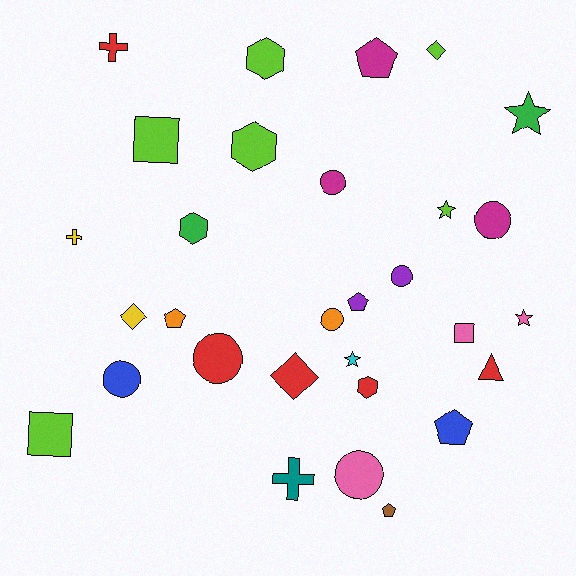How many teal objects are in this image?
There is 1 teal object.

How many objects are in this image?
There are 30 objects.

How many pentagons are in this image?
There are 5 pentagons.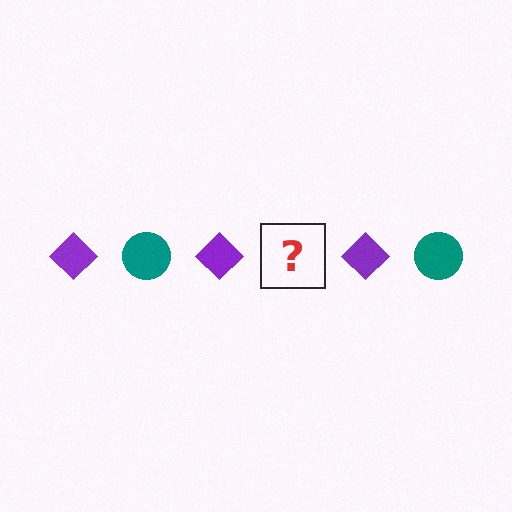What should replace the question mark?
The question mark should be replaced with a teal circle.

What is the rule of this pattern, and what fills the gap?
The rule is that the pattern alternates between purple diamond and teal circle. The gap should be filled with a teal circle.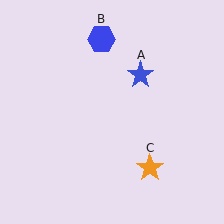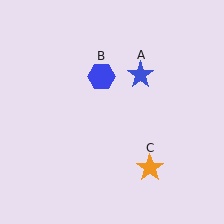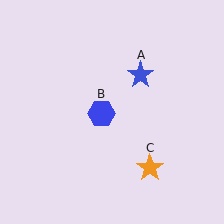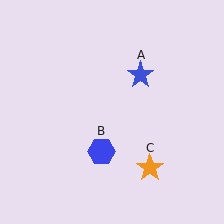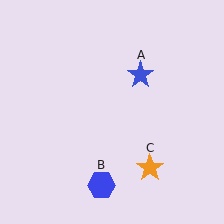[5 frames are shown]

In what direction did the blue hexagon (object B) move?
The blue hexagon (object B) moved down.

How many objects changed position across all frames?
1 object changed position: blue hexagon (object B).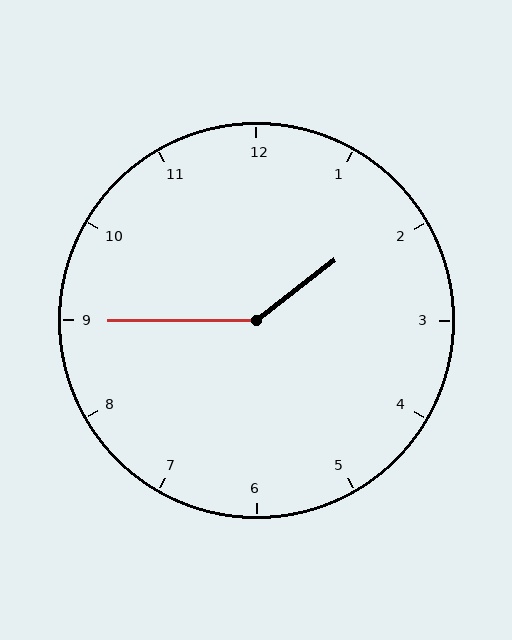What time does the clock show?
1:45.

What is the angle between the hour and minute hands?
Approximately 142 degrees.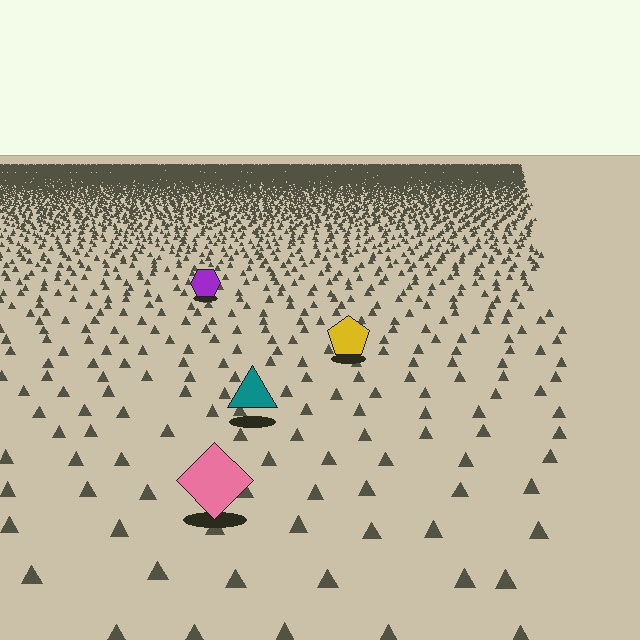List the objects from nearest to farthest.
From nearest to farthest: the pink diamond, the teal triangle, the yellow pentagon, the purple hexagon.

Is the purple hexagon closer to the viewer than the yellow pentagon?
No. The yellow pentagon is closer — you can tell from the texture gradient: the ground texture is coarser near it.